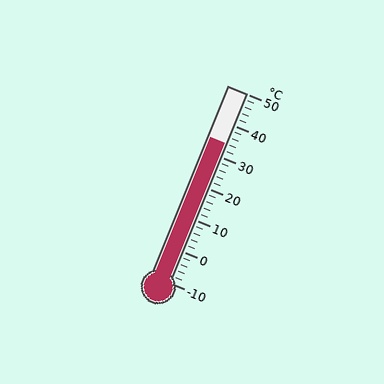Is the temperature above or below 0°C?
The temperature is above 0°C.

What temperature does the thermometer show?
The thermometer shows approximately 34°C.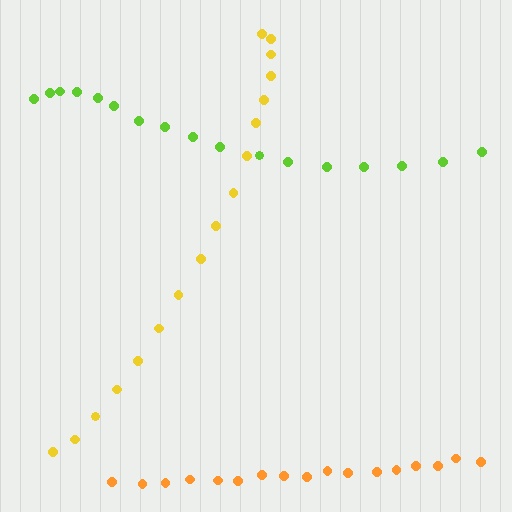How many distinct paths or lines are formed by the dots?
There are 3 distinct paths.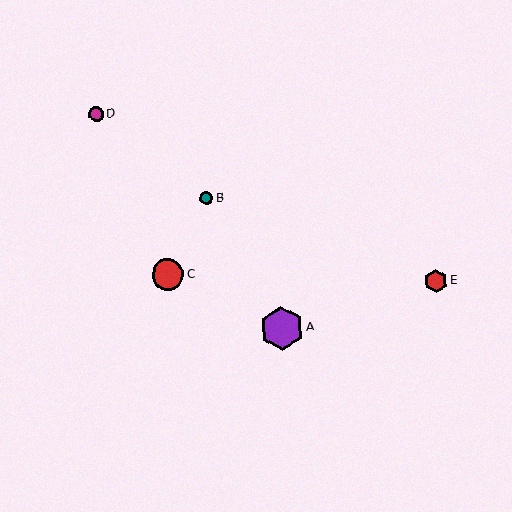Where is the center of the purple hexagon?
The center of the purple hexagon is at (282, 328).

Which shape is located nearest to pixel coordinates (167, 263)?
The red circle (labeled C) at (168, 275) is nearest to that location.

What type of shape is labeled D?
Shape D is a magenta circle.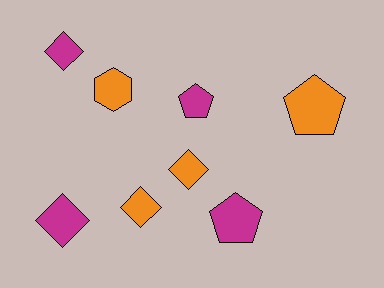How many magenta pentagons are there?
There are 2 magenta pentagons.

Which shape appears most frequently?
Diamond, with 4 objects.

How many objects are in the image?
There are 8 objects.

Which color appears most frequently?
Orange, with 4 objects.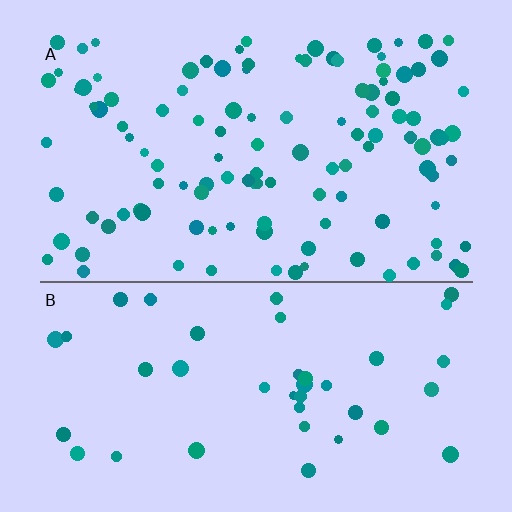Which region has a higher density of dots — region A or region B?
A (the top).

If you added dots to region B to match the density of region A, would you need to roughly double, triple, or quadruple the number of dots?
Approximately triple.